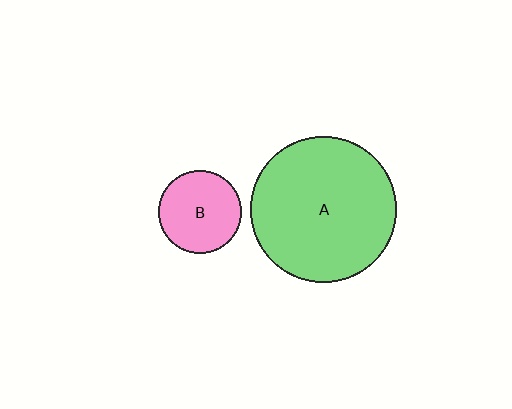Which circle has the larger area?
Circle A (green).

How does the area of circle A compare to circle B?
Approximately 3.1 times.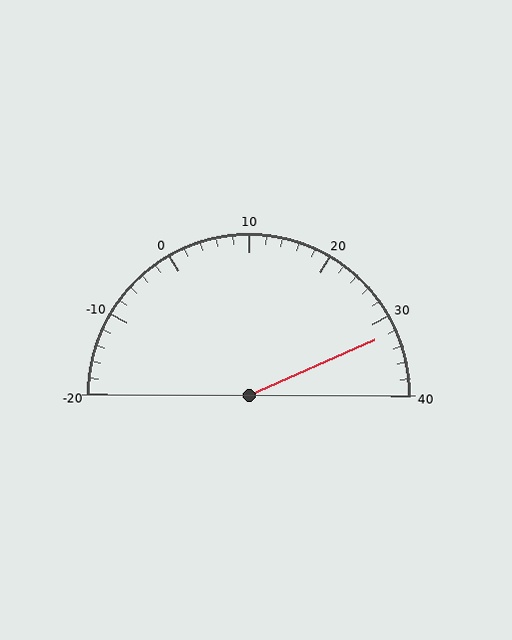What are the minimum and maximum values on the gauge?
The gauge ranges from -20 to 40.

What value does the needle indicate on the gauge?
The needle indicates approximately 32.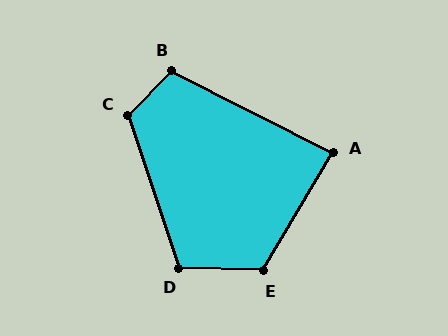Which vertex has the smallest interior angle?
A, at approximately 86 degrees.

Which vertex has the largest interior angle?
E, at approximately 119 degrees.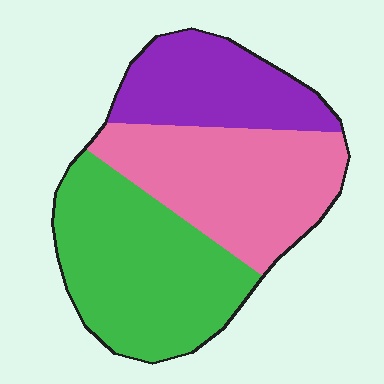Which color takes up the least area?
Purple, at roughly 25%.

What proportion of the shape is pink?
Pink takes up between a third and a half of the shape.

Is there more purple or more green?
Green.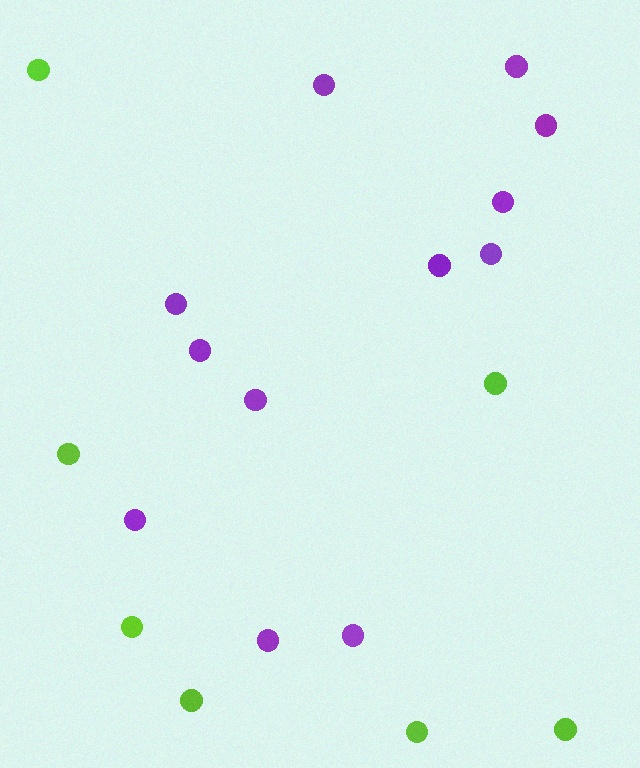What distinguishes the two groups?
There are 2 groups: one group of lime circles (7) and one group of purple circles (12).